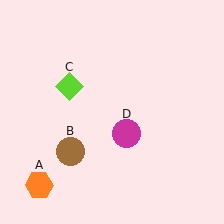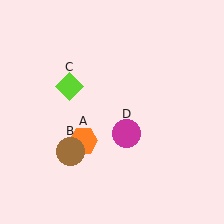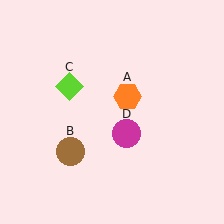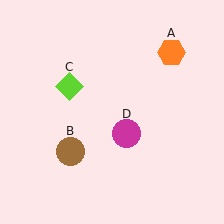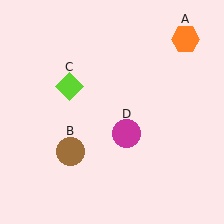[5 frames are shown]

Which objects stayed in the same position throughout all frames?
Brown circle (object B) and lime diamond (object C) and magenta circle (object D) remained stationary.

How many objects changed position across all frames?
1 object changed position: orange hexagon (object A).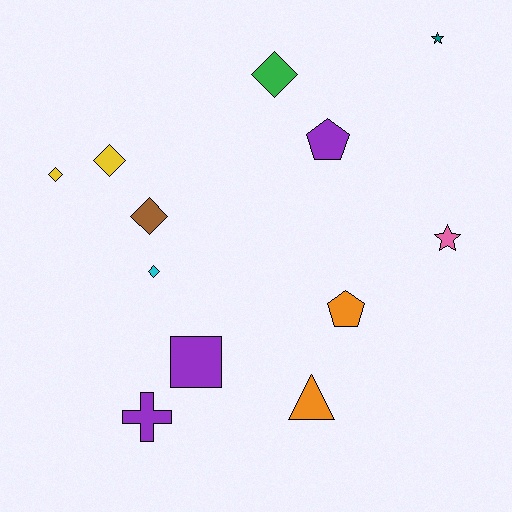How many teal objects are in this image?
There is 1 teal object.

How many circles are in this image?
There are no circles.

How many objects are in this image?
There are 12 objects.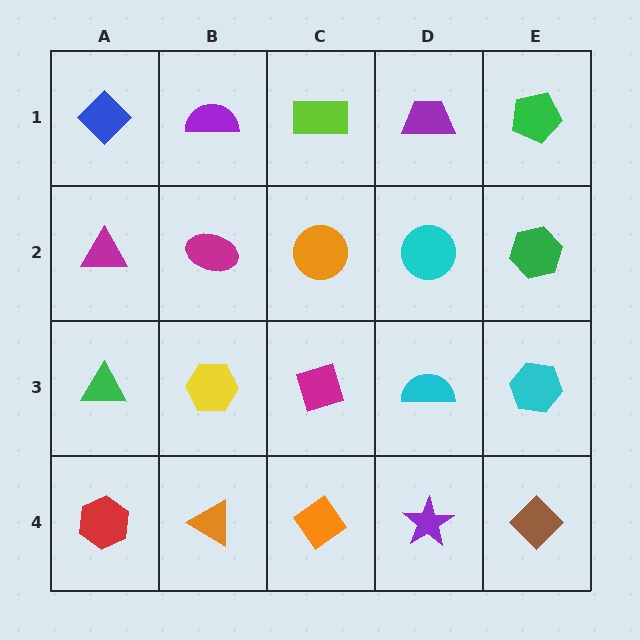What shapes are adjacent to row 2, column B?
A purple semicircle (row 1, column B), a yellow hexagon (row 3, column B), a magenta triangle (row 2, column A), an orange circle (row 2, column C).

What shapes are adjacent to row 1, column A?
A magenta triangle (row 2, column A), a purple semicircle (row 1, column B).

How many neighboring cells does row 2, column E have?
3.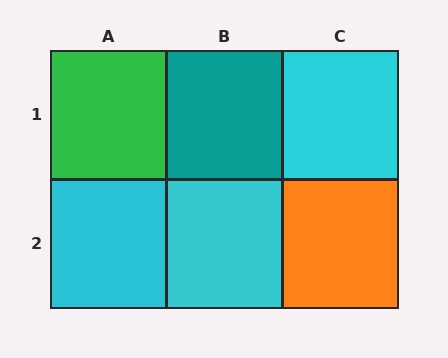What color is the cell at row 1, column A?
Green.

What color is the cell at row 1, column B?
Teal.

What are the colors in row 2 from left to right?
Cyan, cyan, orange.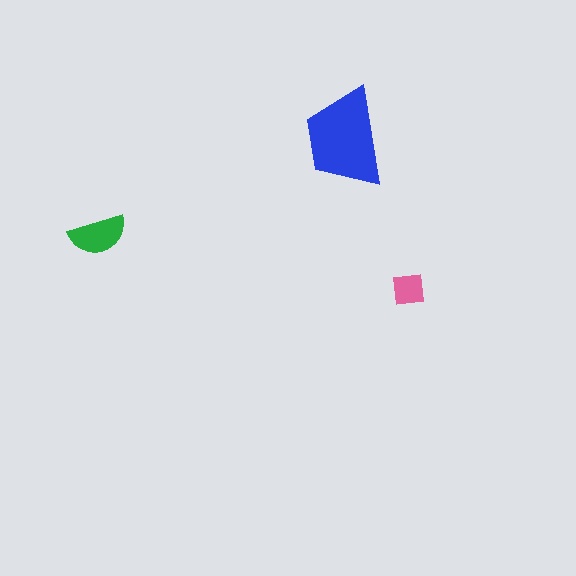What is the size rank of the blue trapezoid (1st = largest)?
1st.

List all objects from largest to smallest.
The blue trapezoid, the green semicircle, the pink square.